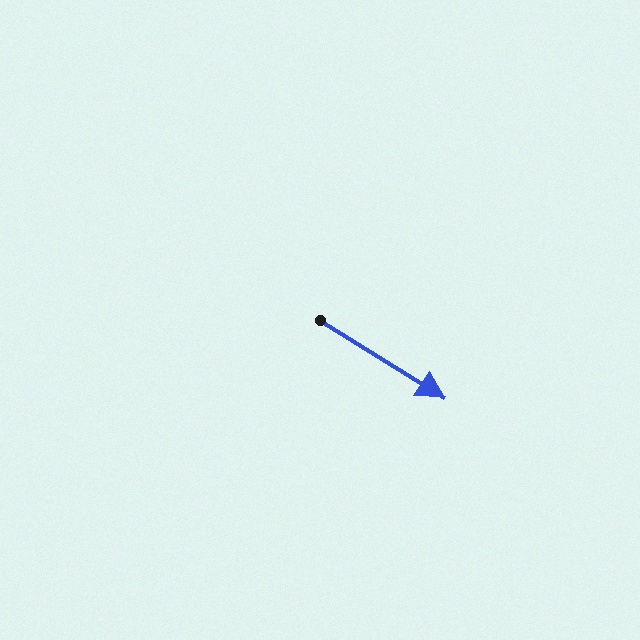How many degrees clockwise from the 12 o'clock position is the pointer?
Approximately 122 degrees.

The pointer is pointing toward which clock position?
Roughly 4 o'clock.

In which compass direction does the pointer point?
Southeast.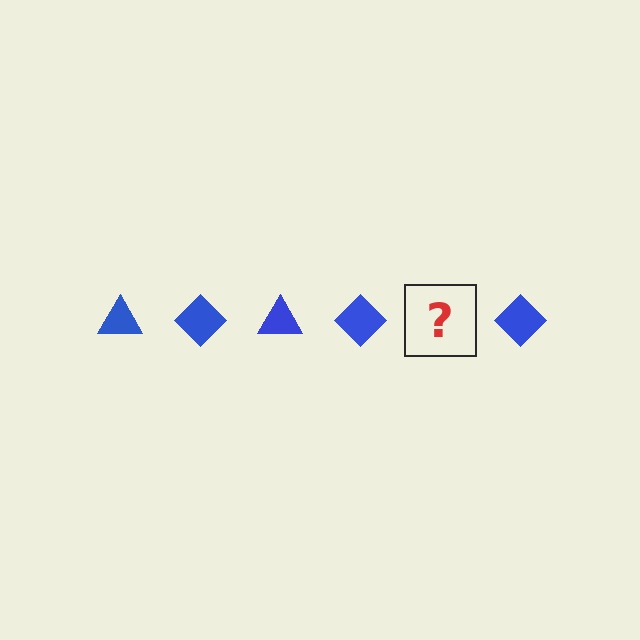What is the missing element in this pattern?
The missing element is a blue triangle.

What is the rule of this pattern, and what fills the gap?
The rule is that the pattern cycles through triangle, diamond shapes in blue. The gap should be filled with a blue triangle.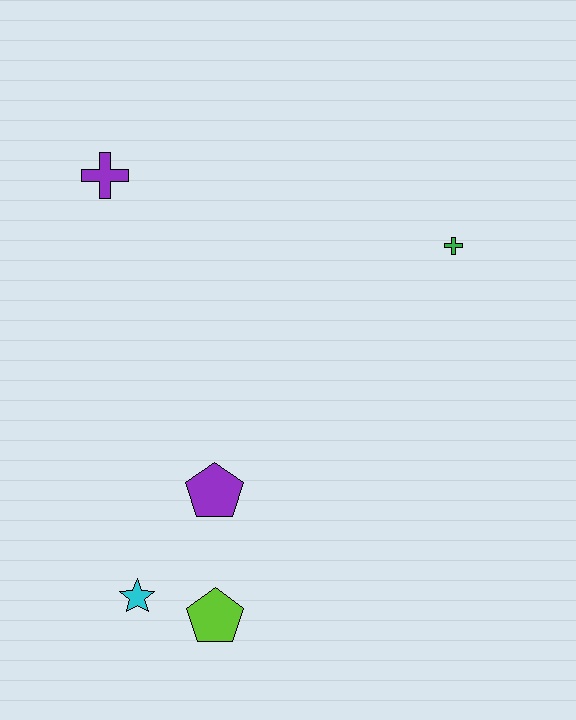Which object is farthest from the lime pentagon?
The purple cross is farthest from the lime pentagon.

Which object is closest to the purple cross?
The purple pentagon is closest to the purple cross.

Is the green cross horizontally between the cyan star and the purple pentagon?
No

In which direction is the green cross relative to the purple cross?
The green cross is to the right of the purple cross.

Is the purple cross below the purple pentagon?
No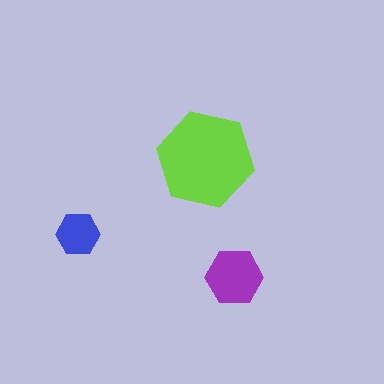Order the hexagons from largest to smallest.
the lime one, the purple one, the blue one.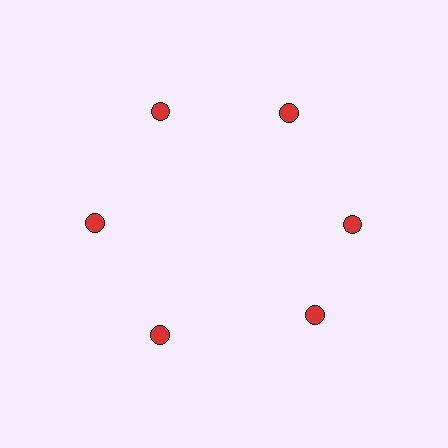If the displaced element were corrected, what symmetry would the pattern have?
It would have 6-fold rotational symmetry — the pattern would map onto itself every 60 degrees.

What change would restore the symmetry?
The symmetry would be restored by rotating it back into even spacing with its neighbors so that all 6 circles sit at equal angles and equal distance from the center.